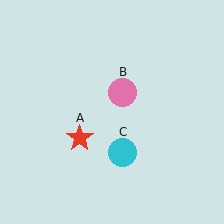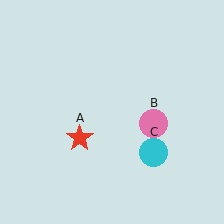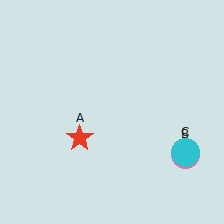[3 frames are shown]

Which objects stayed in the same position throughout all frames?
Red star (object A) remained stationary.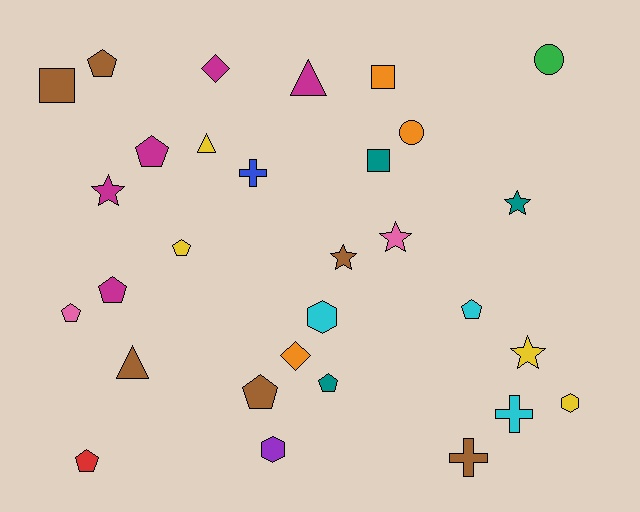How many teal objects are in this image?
There are 3 teal objects.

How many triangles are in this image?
There are 3 triangles.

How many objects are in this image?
There are 30 objects.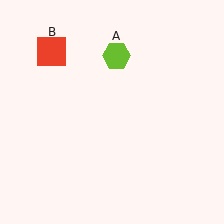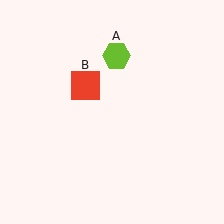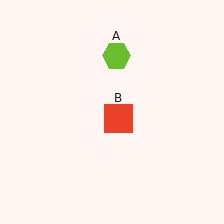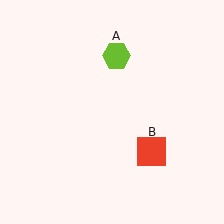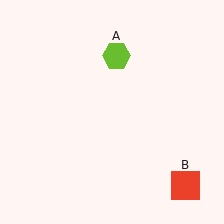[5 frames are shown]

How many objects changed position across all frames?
1 object changed position: red square (object B).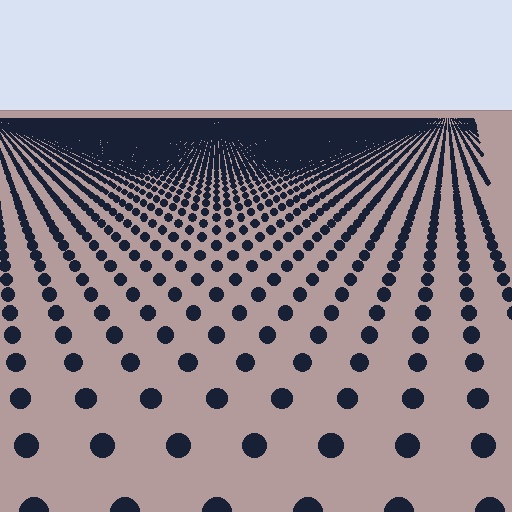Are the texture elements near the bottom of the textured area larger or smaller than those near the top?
Larger. Near the bottom, elements are closer to the viewer and appear at a bigger on-screen size.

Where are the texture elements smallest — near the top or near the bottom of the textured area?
Near the top.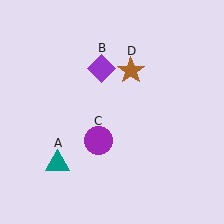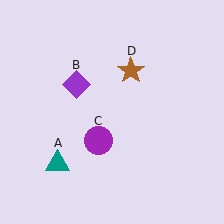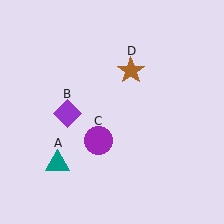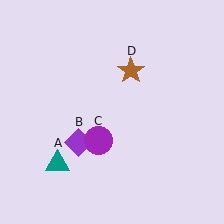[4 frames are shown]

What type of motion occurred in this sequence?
The purple diamond (object B) rotated counterclockwise around the center of the scene.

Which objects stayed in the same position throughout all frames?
Teal triangle (object A) and purple circle (object C) and brown star (object D) remained stationary.